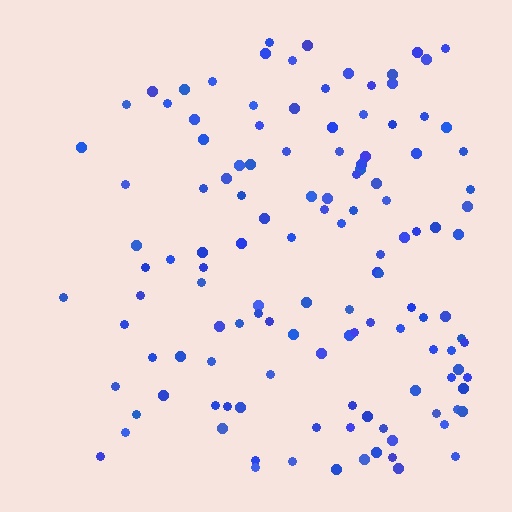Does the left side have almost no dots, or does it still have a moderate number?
Still a moderate number, just noticeably fewer than the right.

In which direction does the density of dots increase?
From left to right, with the right side densest.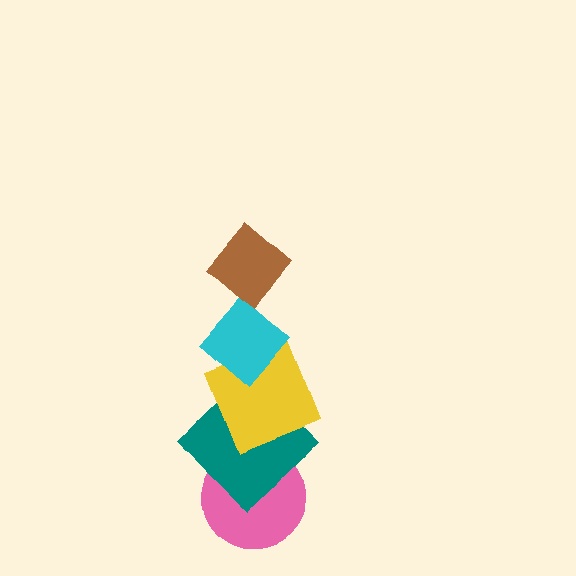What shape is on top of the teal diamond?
The yellow square is on top of the teal diamond.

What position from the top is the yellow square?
The yellow square is 3rd from the top.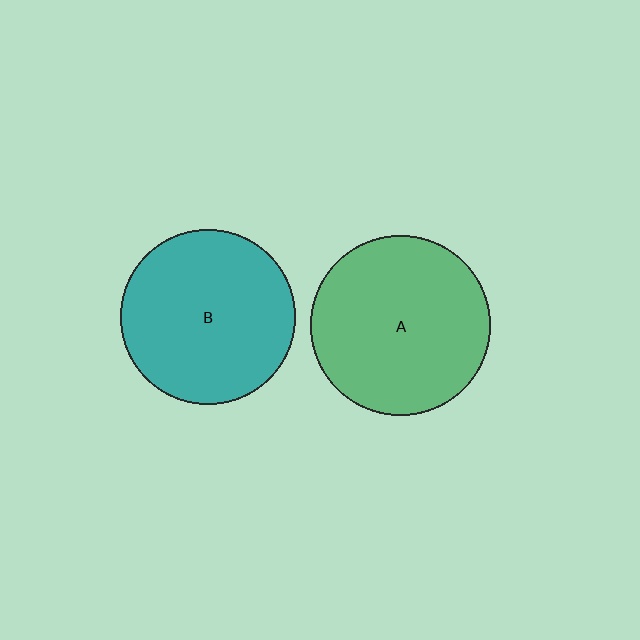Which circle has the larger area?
Circle A (green).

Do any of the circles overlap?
No, none of the circles overlap.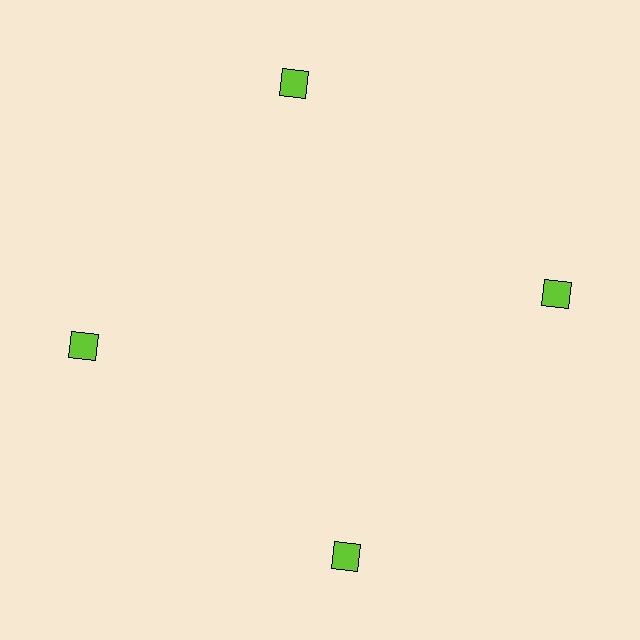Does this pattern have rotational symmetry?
Yes, this pattern has 4-fold rotational symmetry. It looks the same after rotating 90 degrees around the center.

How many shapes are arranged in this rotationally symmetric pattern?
There are 4 shapes, arranged in 4 groups of 1.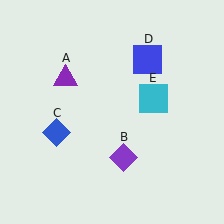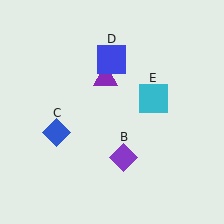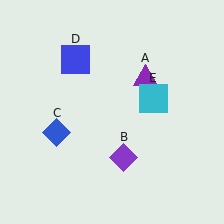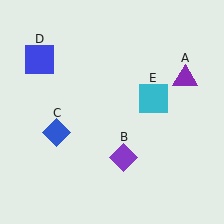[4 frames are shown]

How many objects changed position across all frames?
2 objects changed position: purple triangle (object A), blue square (object D).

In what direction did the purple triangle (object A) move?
The purple triangle (object A) moved right.